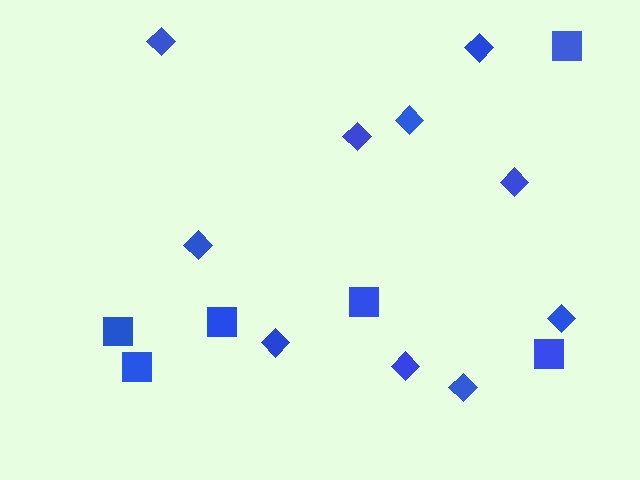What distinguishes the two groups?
There are 2 groups: one group of diamonds (10) and one group of squares (6).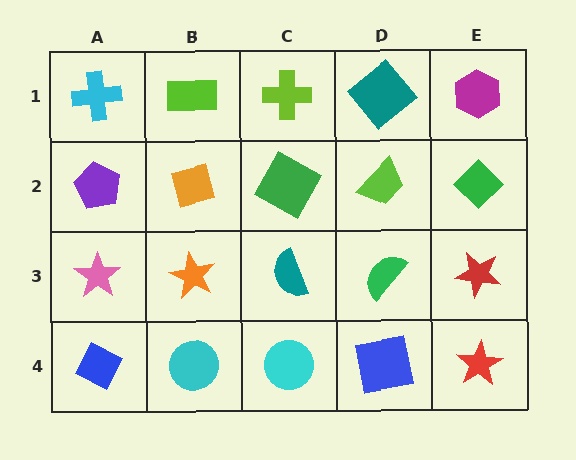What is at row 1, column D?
A teal diamond.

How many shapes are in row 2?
5 shapes.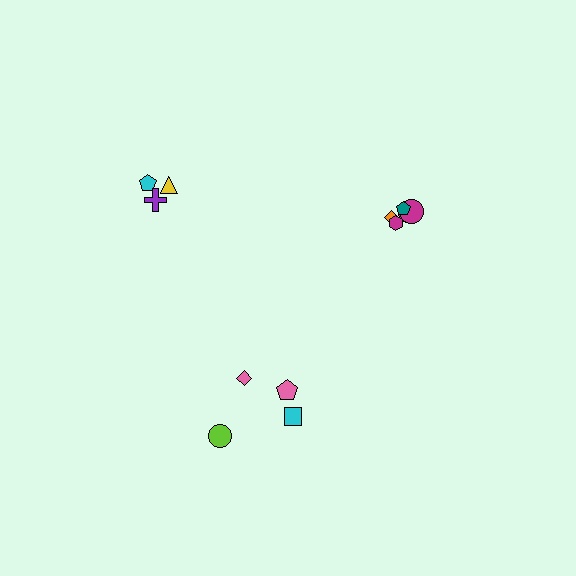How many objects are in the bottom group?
There are 4 objects.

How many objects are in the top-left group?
There are 3 objects.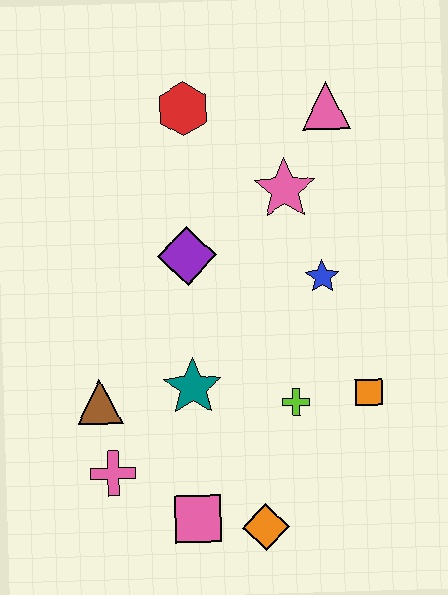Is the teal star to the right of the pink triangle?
No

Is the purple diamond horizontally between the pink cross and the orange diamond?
Yes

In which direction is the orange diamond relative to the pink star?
The orange diamond is below the pink star.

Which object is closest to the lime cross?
The orange square is closest to the lime cross.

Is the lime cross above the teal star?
No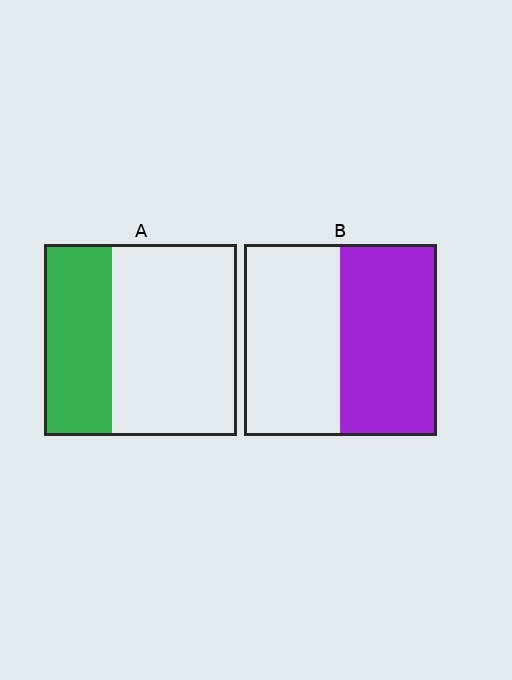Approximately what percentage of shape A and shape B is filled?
A is approximately 35% and B is approximately 50%.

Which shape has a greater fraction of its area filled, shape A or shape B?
Shape B.